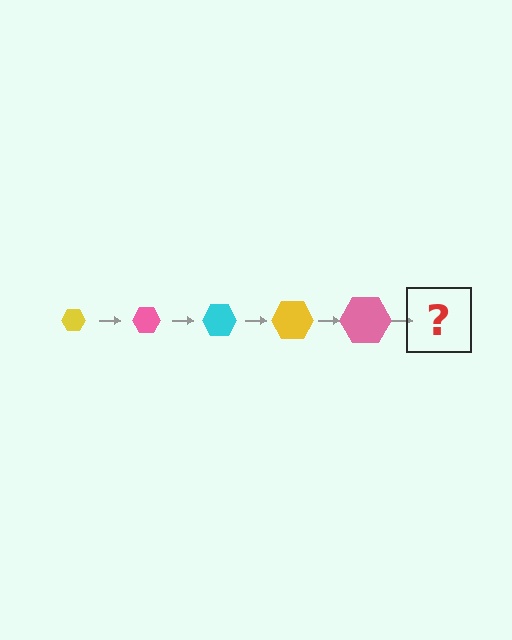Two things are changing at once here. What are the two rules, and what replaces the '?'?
The two rules are that the hexagon grows larger each step and the color cycles through yellow, pink, and cyan. The '?' should be a cyan hexagon, larger than the previous one.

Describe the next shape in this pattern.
It should be a cyan hexagon, larger than the previous one.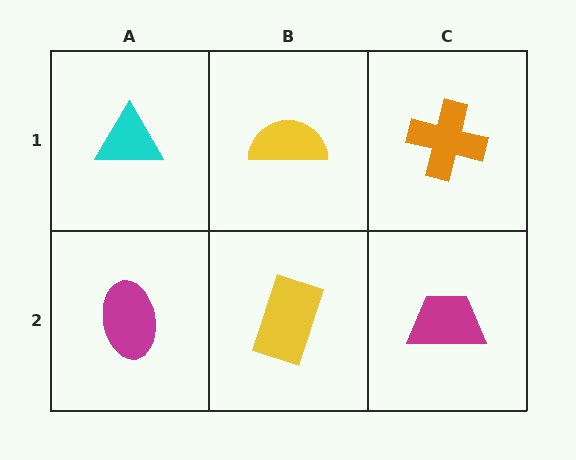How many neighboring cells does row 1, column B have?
3.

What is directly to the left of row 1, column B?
A cyan triangle.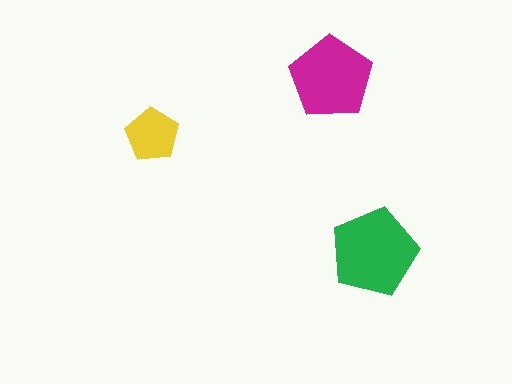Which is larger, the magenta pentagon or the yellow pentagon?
The magenta one.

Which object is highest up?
The magenta pentagon is topmost.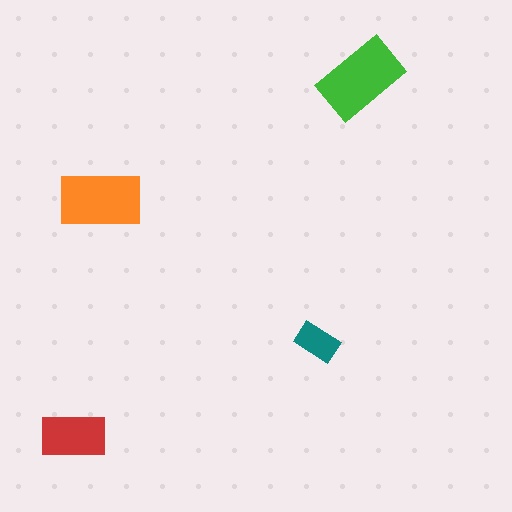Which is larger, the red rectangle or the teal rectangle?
The red one.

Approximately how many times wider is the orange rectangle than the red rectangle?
About 1.5 times wider.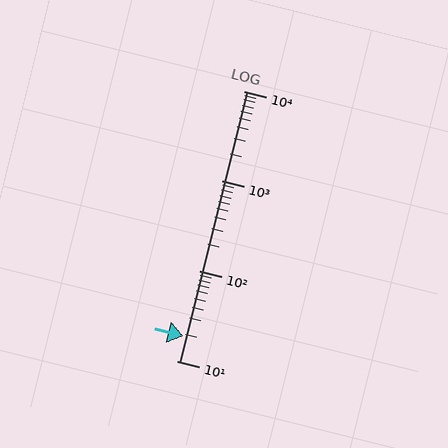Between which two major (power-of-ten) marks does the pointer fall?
The pointer is between 10 and 100.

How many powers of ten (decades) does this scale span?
The scale spans 3 decades, from 10 to 10000.